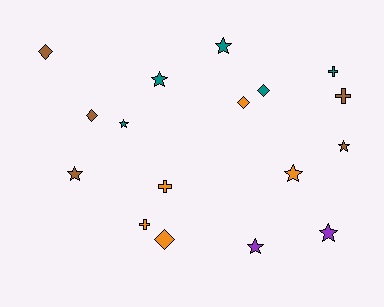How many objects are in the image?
There are 17 objects.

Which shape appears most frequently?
Star, with 8 objects.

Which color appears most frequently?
Teal, with 5 objects.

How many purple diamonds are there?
There are no purple diamonds.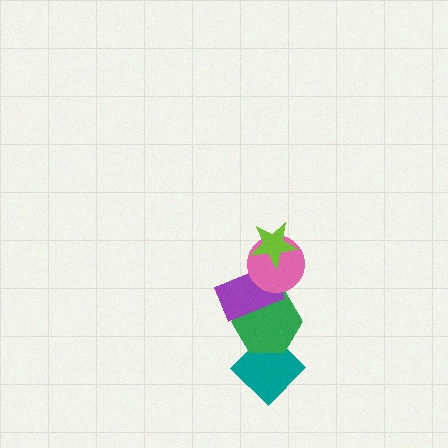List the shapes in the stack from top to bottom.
From top to bottom: the lime star, the pink circle, the purple rectangle, the green hexagon, the teal diamond.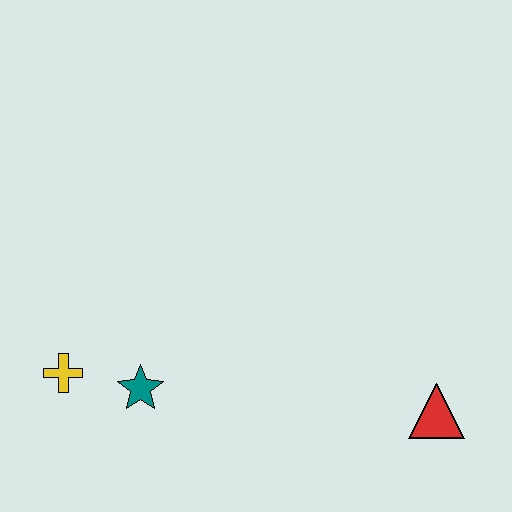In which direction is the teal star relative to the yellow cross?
The teal star is to the right of the yellow cross.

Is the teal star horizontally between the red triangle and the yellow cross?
Yes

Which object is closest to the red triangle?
The teal star is closest to the red triangle.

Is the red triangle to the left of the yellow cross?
No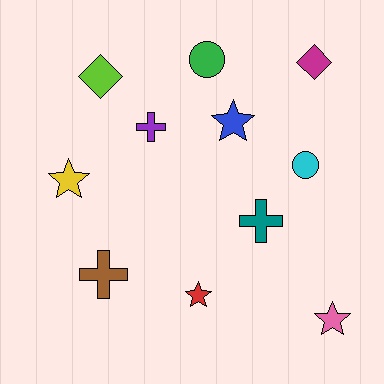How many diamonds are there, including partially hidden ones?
There are 2 diamonds.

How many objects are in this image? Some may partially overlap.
There are 11 objects.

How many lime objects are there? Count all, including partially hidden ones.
There is 1 lime object.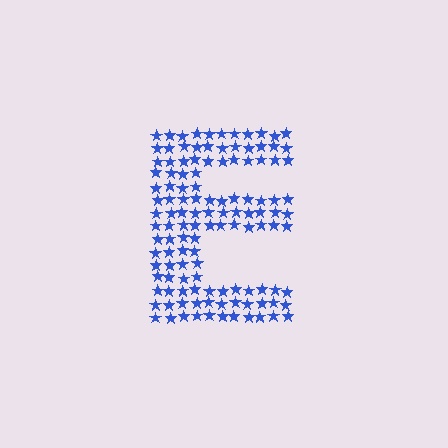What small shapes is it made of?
It is made of small stars.